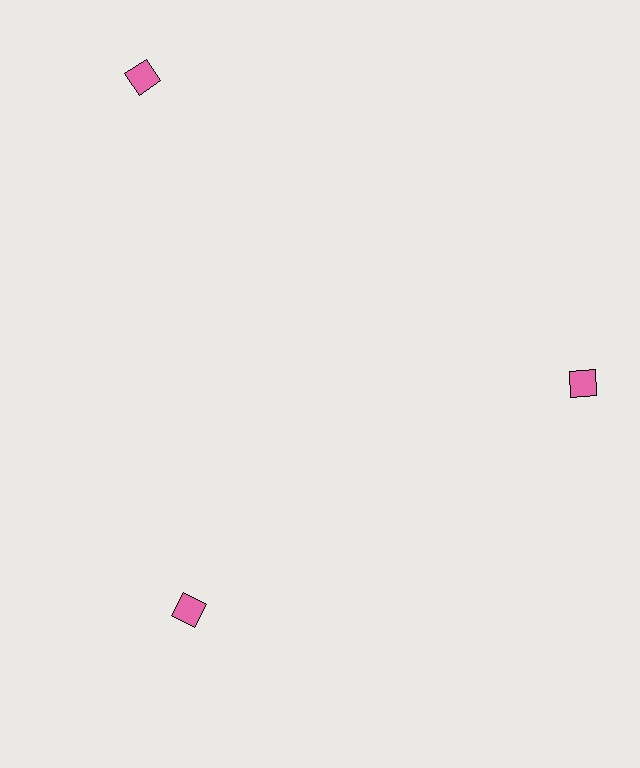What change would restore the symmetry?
The symmetry would be restored by moving it inward, back onto the ring so that all 3 squares sit at equal angles and equal distance from the center.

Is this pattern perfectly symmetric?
No. The 3 pink squares are arranged in a ring, but one element near the 11 o'clock position is pushed outward from the center, breaking the 3-fold rotational symmetry.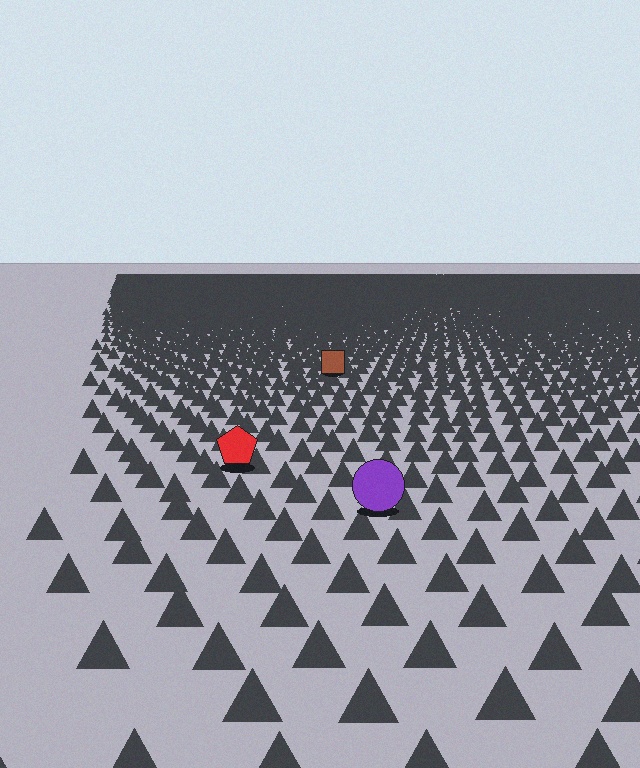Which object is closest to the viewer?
The purple circle is closest. The texture marks near it are larger and more spread out.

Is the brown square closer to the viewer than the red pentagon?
No. The red pentagon is closer — you can tell from the texture gradient: the ground texture is coarser near it.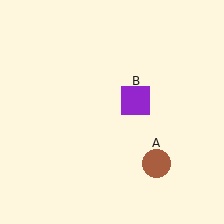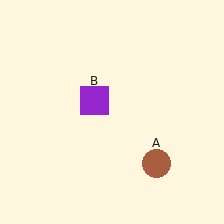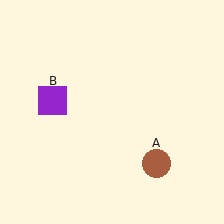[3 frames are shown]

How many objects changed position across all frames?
1 object changed position: purple square (object B).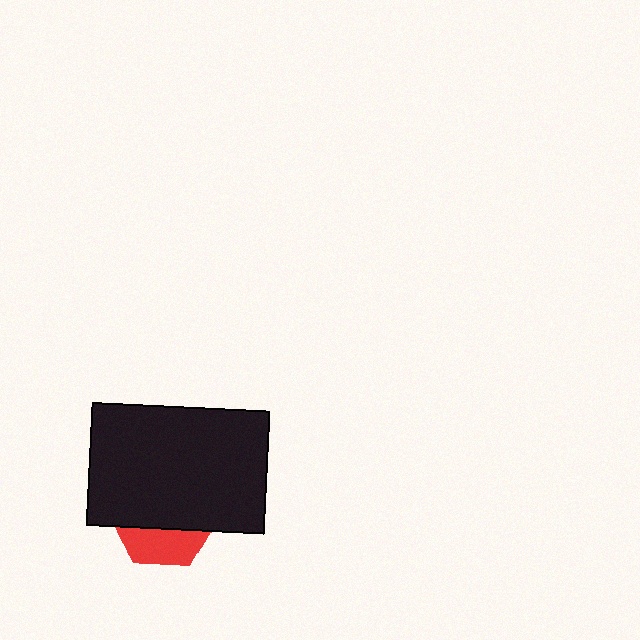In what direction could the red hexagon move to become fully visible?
The red hexagon could move down. That would shift it out from behind the black rectangle entirely.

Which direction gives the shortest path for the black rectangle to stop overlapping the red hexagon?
Moving up gives the shortest separation.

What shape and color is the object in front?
The object in front is a black rectangle.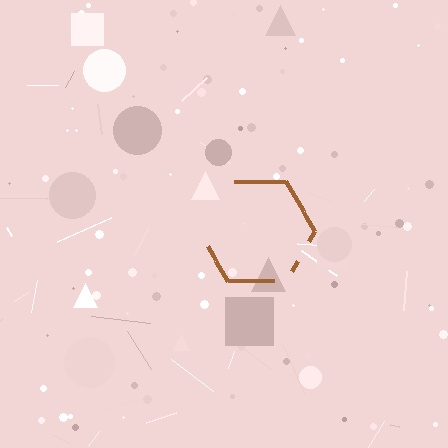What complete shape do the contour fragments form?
The contour fragments form a hexagon.